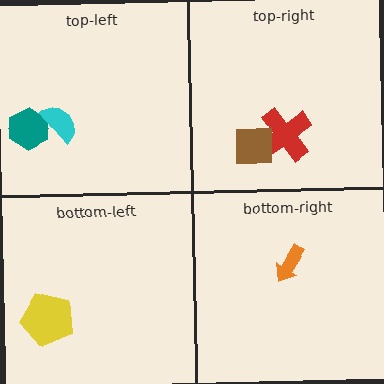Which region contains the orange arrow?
The bottom-right region.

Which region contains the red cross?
The top-right region.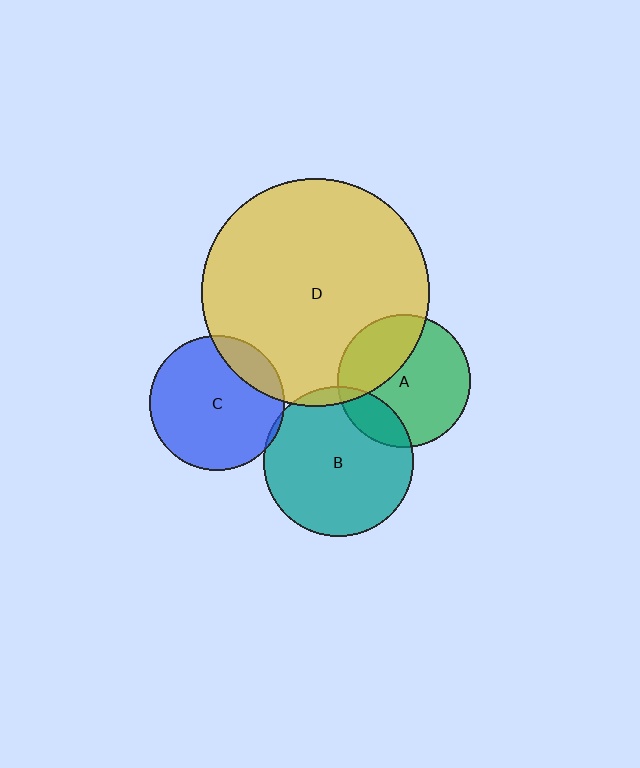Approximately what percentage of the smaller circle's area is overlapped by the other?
Approximately 5%.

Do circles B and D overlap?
Yes.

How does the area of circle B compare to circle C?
Approximately 1.2 times.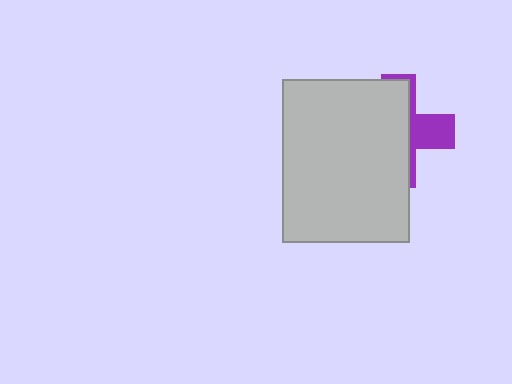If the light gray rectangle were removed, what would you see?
You would see the complete purple cross.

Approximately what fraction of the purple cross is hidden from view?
Roughly 66% of the purple cross is hidden behind the light gray rectangle.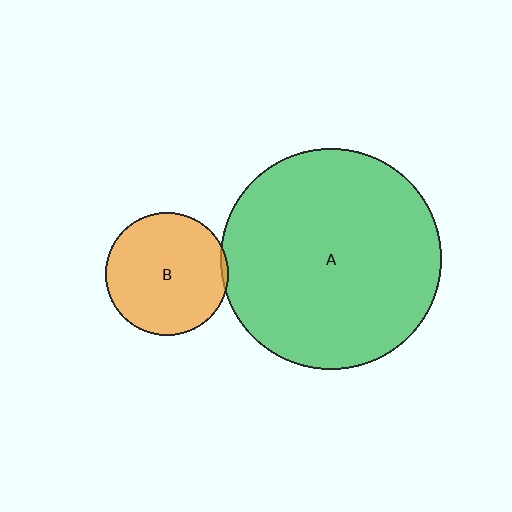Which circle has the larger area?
Circle A (green).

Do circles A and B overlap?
Yes.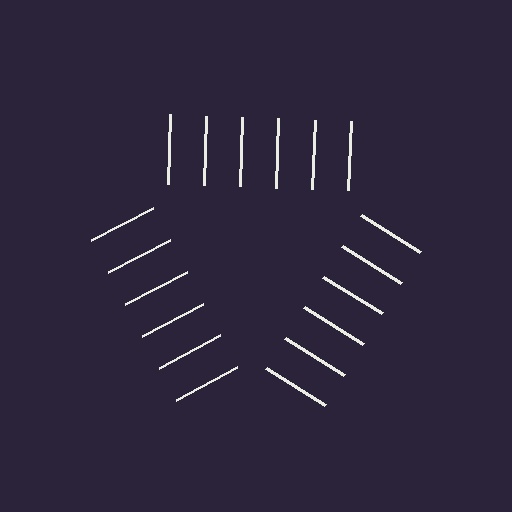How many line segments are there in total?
18 — 6 along each of the 3 edges.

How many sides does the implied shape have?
3 sides — the line-ends trace a triangle.